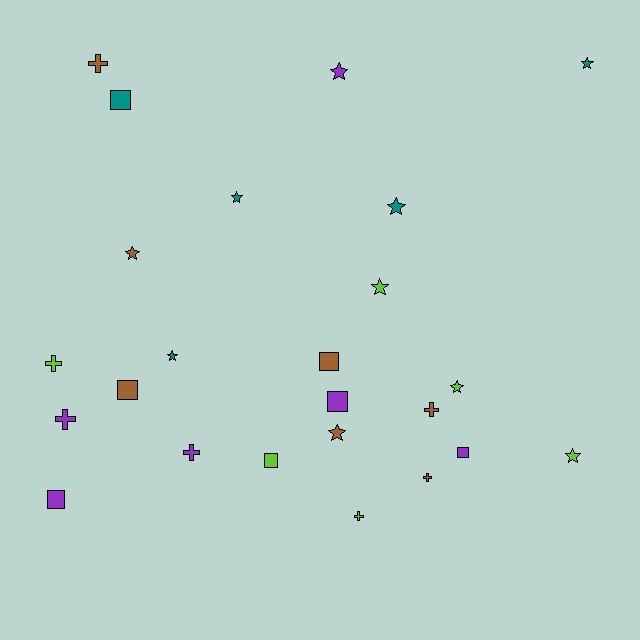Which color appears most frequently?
Brown, with 7 objects.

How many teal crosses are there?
There are no teal crosses.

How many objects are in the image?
There are 24 objects.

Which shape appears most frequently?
Star, with 10 objects.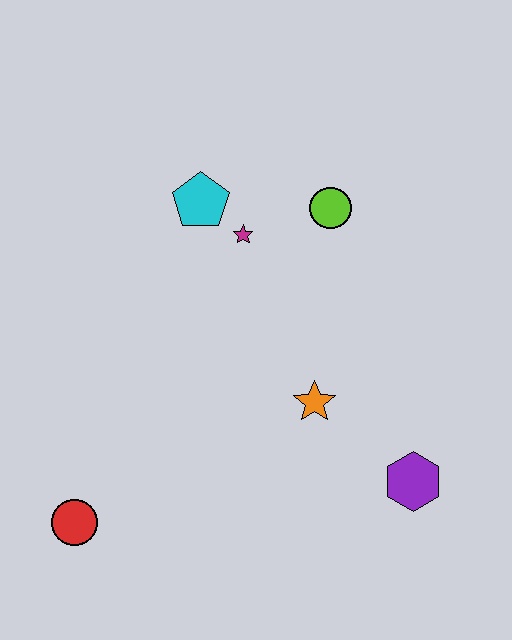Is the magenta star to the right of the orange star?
No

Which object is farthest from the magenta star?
The red circle is farthest from the magenta star.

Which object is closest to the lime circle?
The magenta star is closest to the lime circle.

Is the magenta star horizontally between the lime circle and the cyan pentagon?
Yes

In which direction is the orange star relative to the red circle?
The orange star is to the right of the red circle.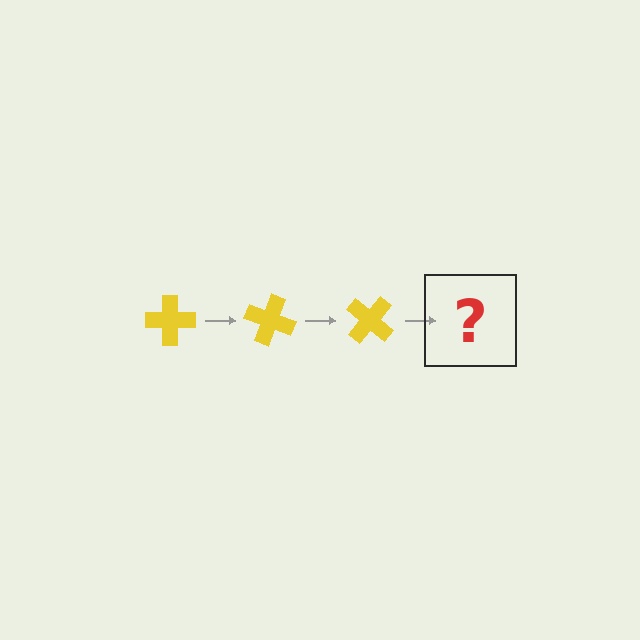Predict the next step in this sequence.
The next step is a yellow cross rotated 60 degrees.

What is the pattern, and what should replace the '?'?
The pattern is that the cross rotates 20 degrees each step. The '?' should be a yellow cross rotated 60 degrees.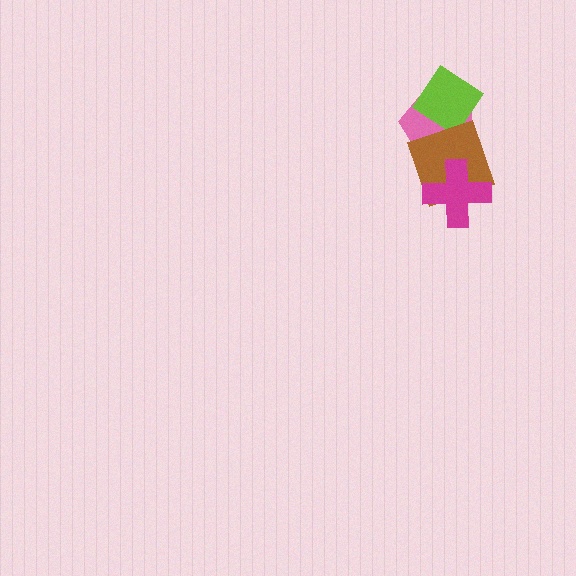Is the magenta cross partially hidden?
No, no other shape covers it.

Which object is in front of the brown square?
The magenta cross is in front of the brown square.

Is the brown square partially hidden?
Yes, it is partially covered by another shape.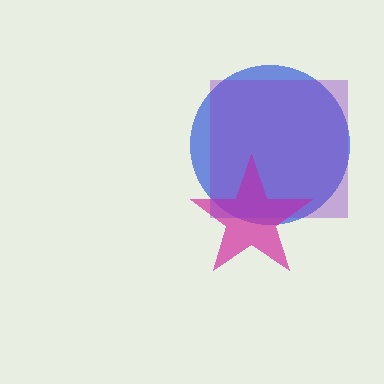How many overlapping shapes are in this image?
There are 3 overlapping shapes in the image.